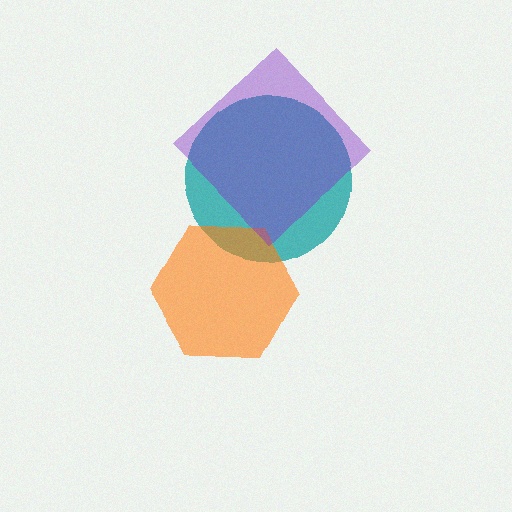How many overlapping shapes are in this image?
There are 3 overlapping shapes in the image.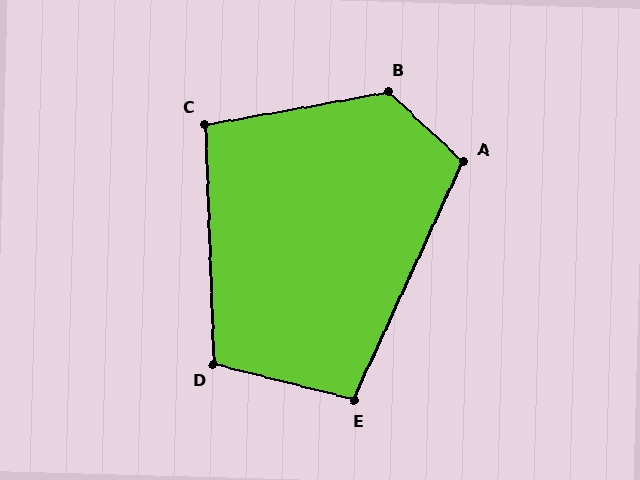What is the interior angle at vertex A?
Approximately 108 degrees (obtuse).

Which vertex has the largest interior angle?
B, at approximately 127 degrees.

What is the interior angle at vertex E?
Approximately 100 degrees (obtuse).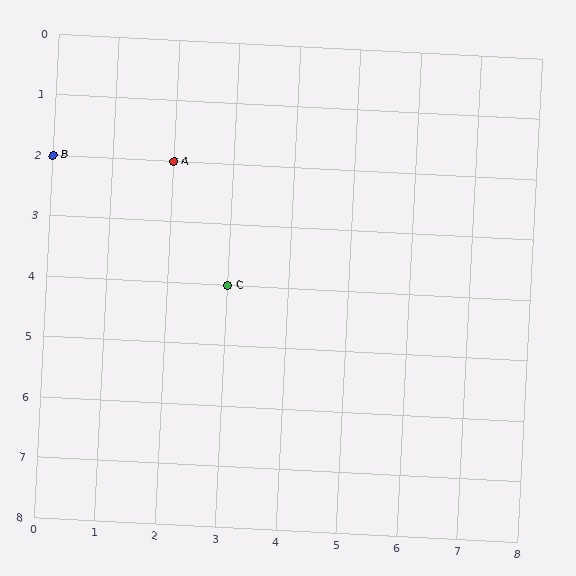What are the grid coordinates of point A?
Point A is at grid coordinates (2, 2).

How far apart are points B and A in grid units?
Points B and A are 2 columns apart.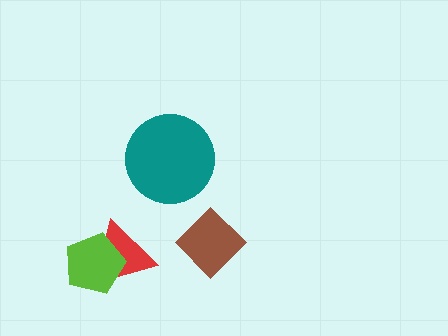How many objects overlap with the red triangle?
1 object overlaps with the red triangle.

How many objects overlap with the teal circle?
0 objects overlap with the teal circle.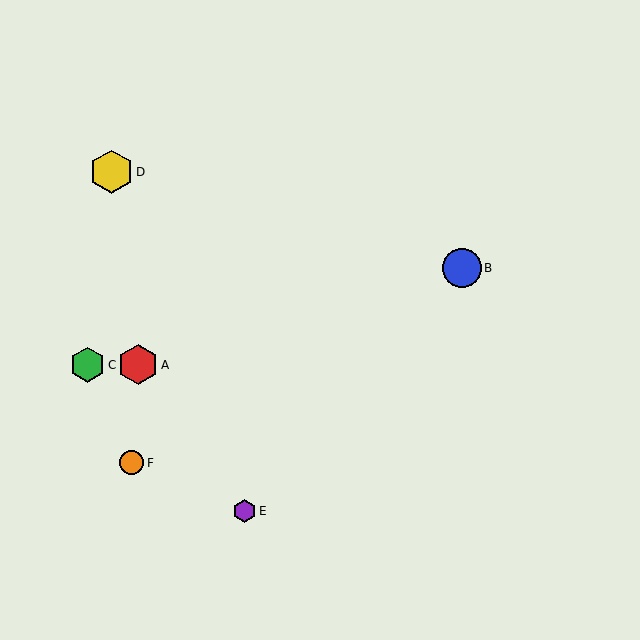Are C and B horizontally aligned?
No, C is at y≈365 and B is at y≈268.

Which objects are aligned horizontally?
Objects A, C are aligned horizontally.